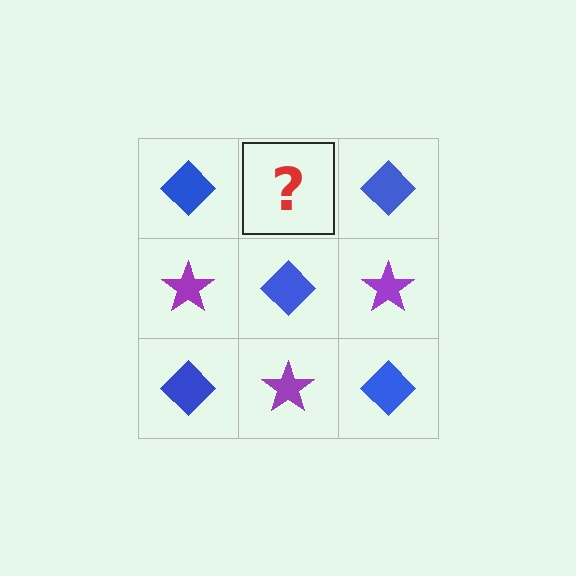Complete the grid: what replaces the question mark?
The question mark should be replaced with a purple star.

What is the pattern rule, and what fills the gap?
The rule is that it alternates blue diamond and purple star in a checkerboard pattern. The gap should be filled with a purple star.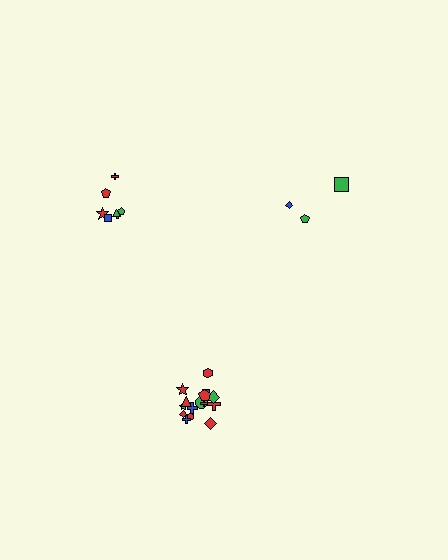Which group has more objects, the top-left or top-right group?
The top-left group.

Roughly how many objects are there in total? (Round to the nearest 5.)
Roughly 25 objects in total.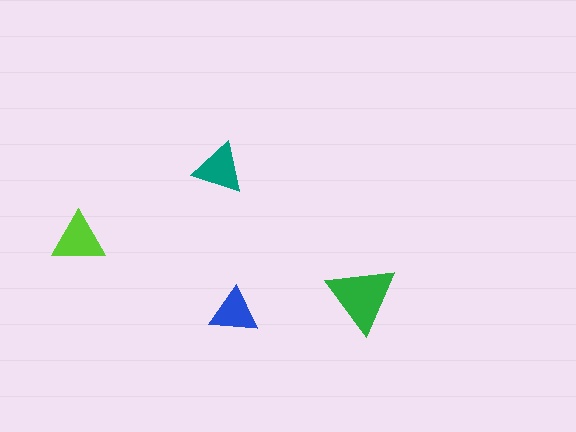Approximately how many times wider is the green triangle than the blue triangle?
About 1.5 times wider.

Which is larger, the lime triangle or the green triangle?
The green one.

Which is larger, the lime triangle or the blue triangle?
The lime one.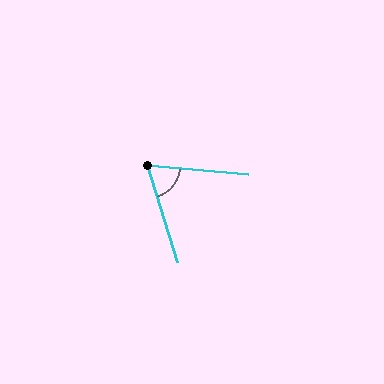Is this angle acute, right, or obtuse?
It is acute.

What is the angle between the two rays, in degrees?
Approximately 68 degrees.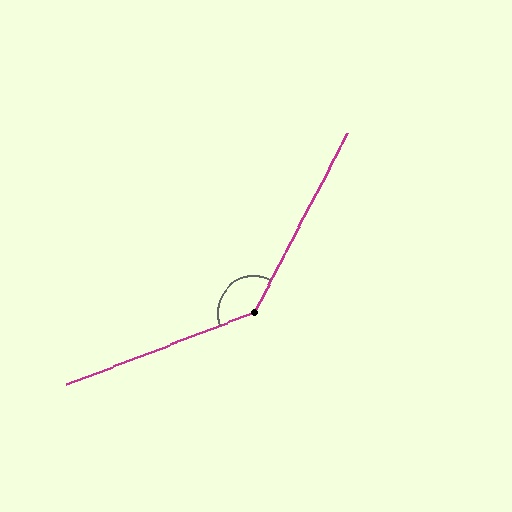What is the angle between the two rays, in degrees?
Approximately 139 degrees.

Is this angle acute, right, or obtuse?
It is obtuse.